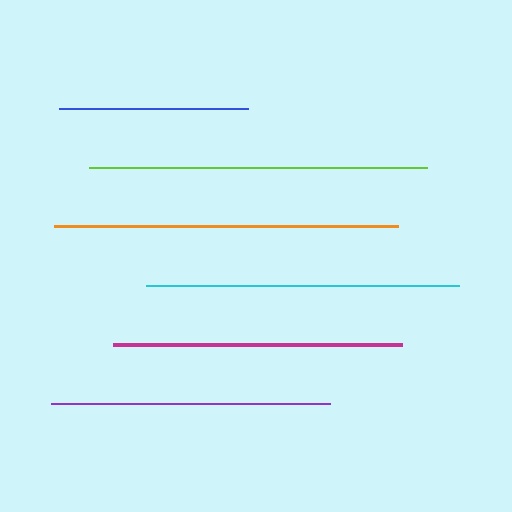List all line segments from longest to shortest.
From longest to shortest: orange, lime, cyan, magenta, purple, blue.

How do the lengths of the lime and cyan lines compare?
The lime and cyan lines are approximately the same length.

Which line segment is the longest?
The orange line is the longest at approximately 344 pixels.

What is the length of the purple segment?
The purple segment is approximately 279 pixels long.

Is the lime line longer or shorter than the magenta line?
The lime line is longer than the magenta line.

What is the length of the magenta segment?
The magenta segment is approximately 289 pixels long.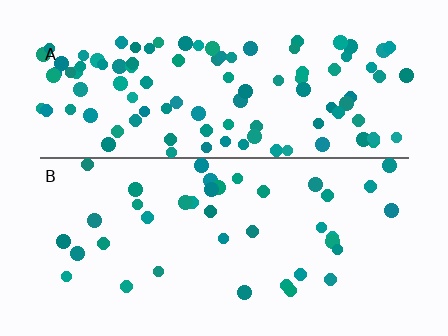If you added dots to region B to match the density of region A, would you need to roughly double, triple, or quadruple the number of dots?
Approximately triple.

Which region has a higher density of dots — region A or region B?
A (the top).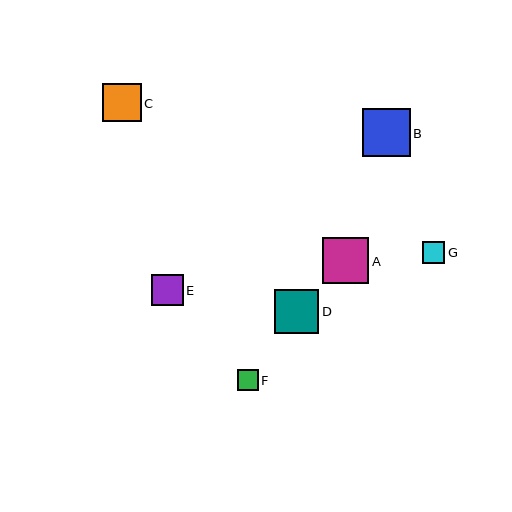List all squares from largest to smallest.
From largest to smallest: B, A, D, C, E, G, F.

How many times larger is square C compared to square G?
Square C is approximately 1.8 times the size of square G.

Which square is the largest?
Square B is the largest with a size of approximately 48 pixels.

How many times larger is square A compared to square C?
Square A is approximately 1.2 times the size of square C.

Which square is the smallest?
Square F is the smallest with a size of approximately 21 pixels.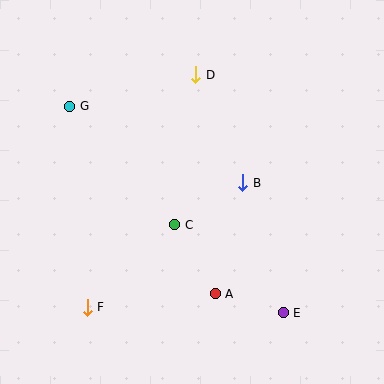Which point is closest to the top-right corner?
Point D is closest to the top-right corner.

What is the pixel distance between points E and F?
The distance between E and F is 196 pixels.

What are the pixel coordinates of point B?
Point B is at (243, 183).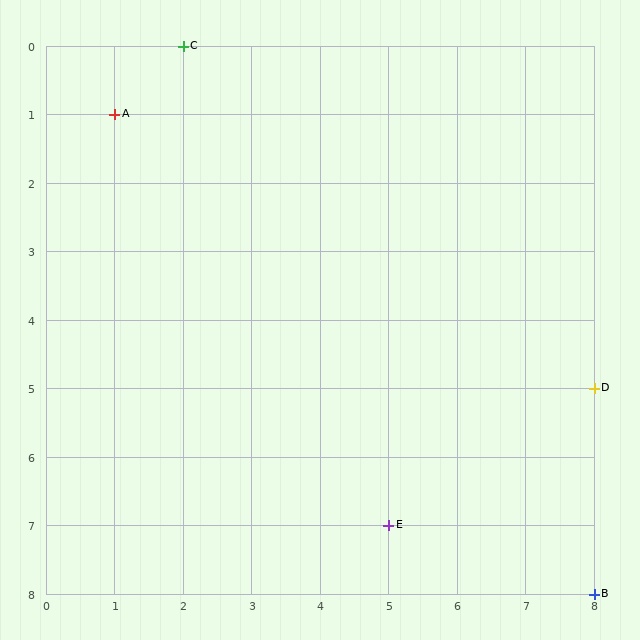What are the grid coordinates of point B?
Point B is at grid coordinates (8, 8).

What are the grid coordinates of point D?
Point D is at grid coordinates (8, 5).